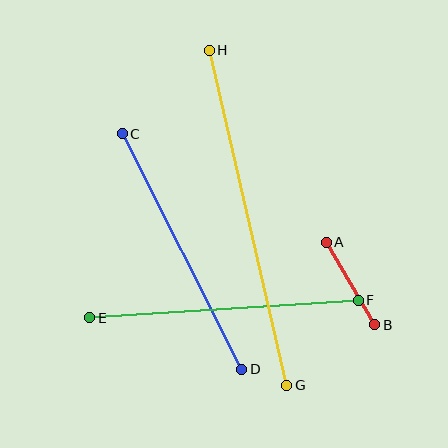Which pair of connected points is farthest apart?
Points G and H are farthest apart.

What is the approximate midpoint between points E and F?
The midpoint is at approximately (224, 309) pixels.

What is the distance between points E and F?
The distance is approximately 269 pixels.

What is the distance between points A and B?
The distance is approximately 96 pixels.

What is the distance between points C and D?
The distance is approximately 264 pixels.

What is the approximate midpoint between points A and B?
The midpoint is at approximately (350, 283) pixels.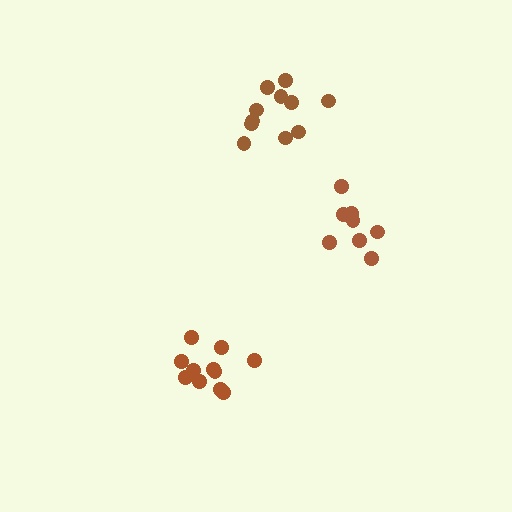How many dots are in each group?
Group 1: 11 dots, Group 2: 8 dots, Group 3: 11 dots (30 total).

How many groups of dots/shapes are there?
There are 3 groups.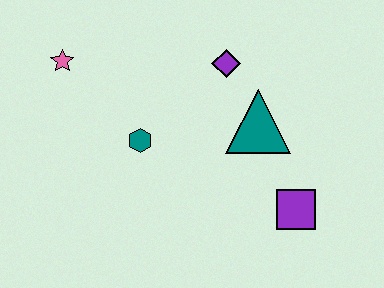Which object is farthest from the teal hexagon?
The purple square is farthest from the teal hexagon.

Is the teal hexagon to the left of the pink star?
No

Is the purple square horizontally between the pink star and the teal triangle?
No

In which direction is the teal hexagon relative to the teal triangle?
The teal hexagon is to the left of the teal triangle.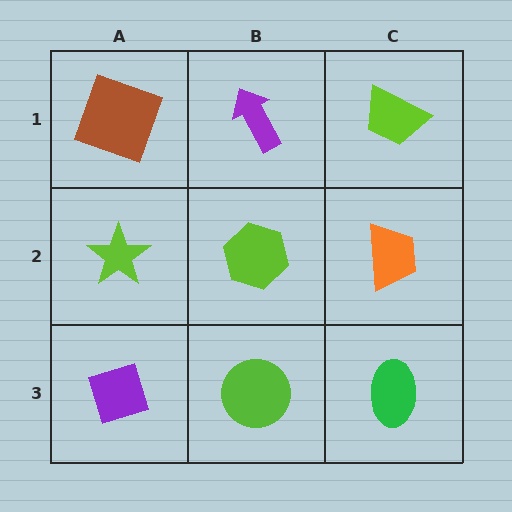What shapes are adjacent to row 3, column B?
A lime hexagon (row 2, column B), a purple diamond (row 3, column A), a green ellipse (row 3, column C).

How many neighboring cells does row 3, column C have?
2.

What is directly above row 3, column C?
An orange trapezoid.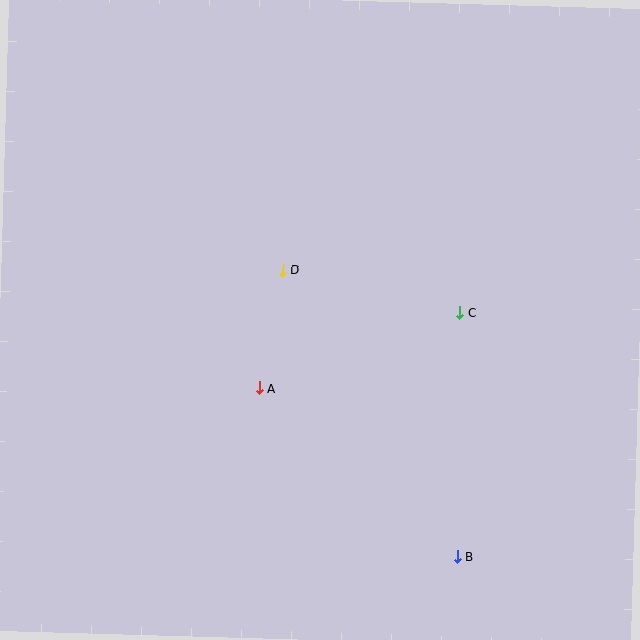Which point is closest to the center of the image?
Point D at (283, 270) is closest to the center.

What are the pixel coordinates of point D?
Point D is at (283, 270).